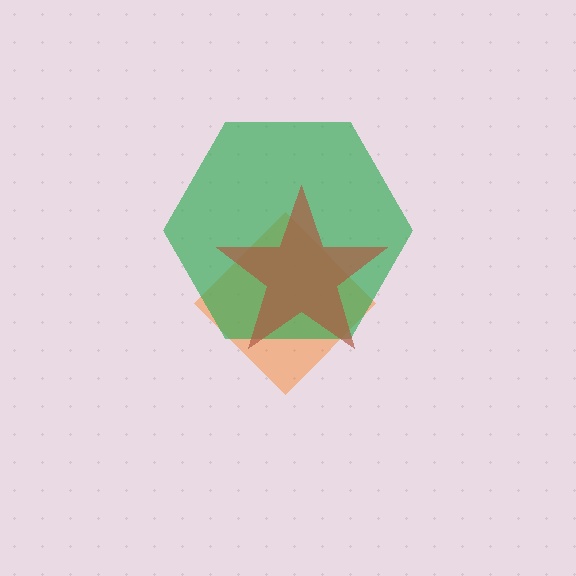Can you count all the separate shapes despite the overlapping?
Yes, there are 3 separate shapes.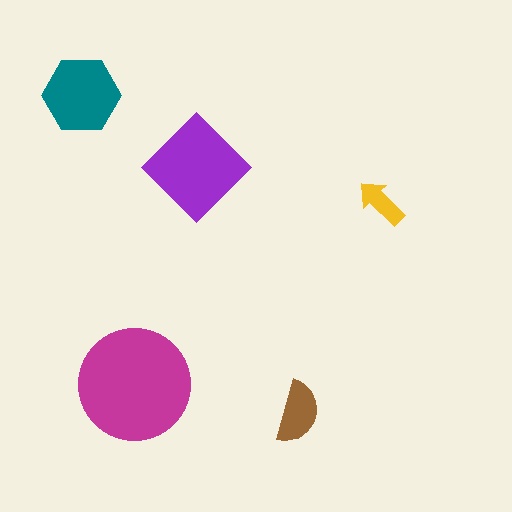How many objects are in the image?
There are 5 objects in the image.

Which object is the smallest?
The yellow arrow.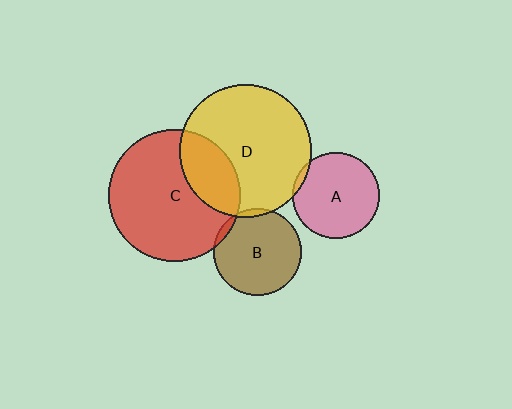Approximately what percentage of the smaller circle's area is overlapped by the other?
Approximately 5%.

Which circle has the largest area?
Circle D (yellow).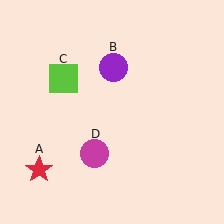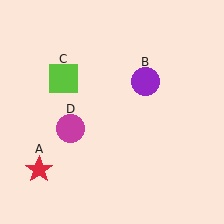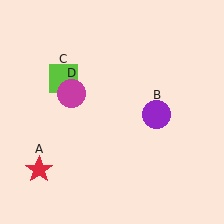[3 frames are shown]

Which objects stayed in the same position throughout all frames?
Red star (object A) and lime square (object C) remained stationary.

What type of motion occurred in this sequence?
The purple circle (object B), magenta circle (object D) rotated clockwise around the center of the scene.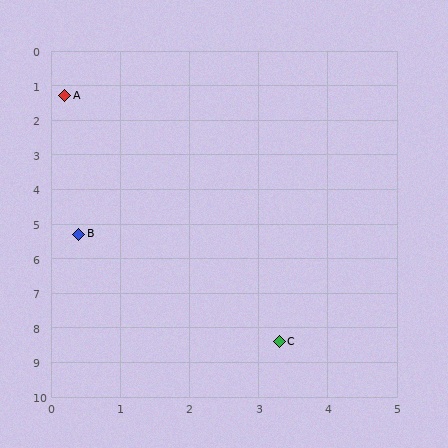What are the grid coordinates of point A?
Point A is at approximately (0.2, 1.3).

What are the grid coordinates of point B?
Point B is at approximately (0.4, 5.3).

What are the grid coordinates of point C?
Point C is at approximately (3.3, 8.4).